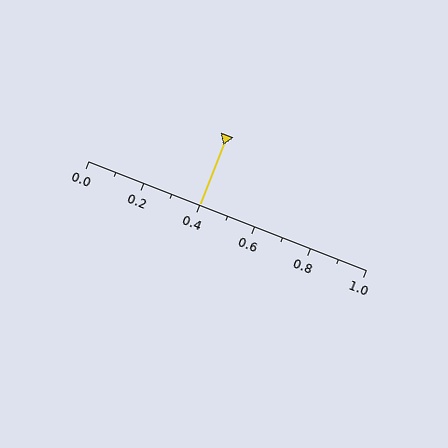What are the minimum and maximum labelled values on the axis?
The axis runs from 0.0 to 1.0.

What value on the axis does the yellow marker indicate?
The marker indicates approximately 0.4.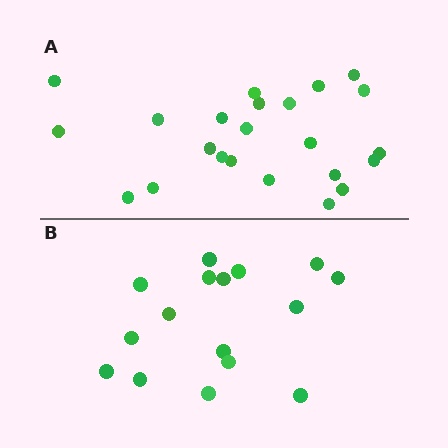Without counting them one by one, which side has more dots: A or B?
Region A (the top region) has more dots.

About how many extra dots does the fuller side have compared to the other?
Region A has roughly 8 or so more dots than region B.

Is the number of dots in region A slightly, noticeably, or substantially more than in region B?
Region A has noticeably more, but not dramatically so. The ratio is roughly 1.4 to 1.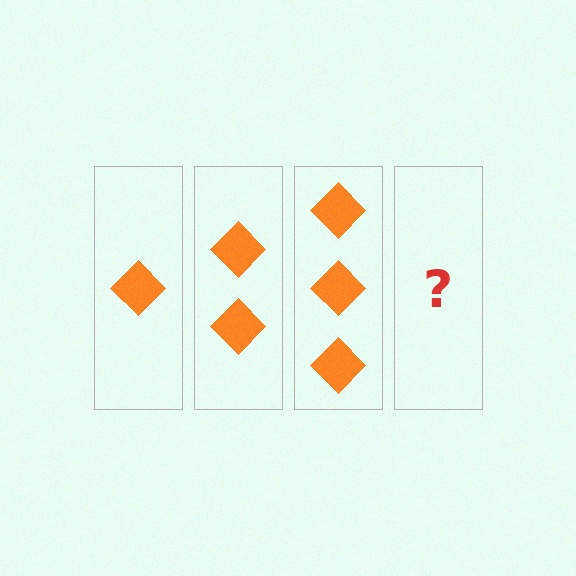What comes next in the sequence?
The next element should be 4 diamonds.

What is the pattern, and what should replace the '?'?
The pattern is that each step adds one more diamond. The '?' should be 4 diamonds.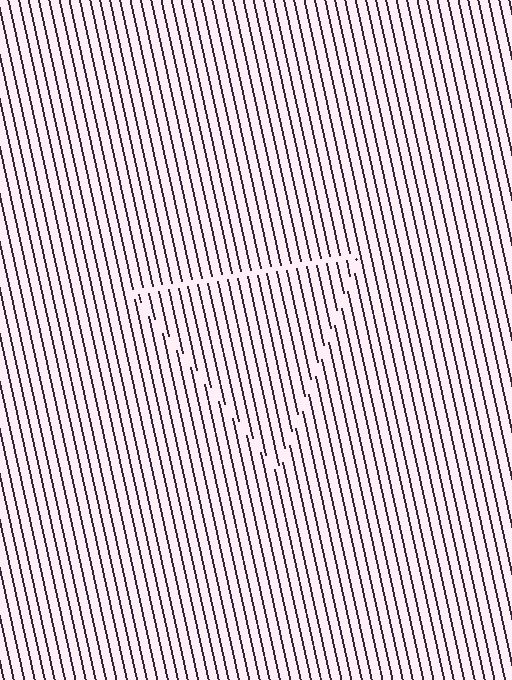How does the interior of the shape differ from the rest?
The interior of the shape contains the same grating, shifted by half a period — the contour is defined by the phase discontinuity where line-ends from the inner and outer gratings abut.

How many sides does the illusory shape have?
3 sides — the line-ends trace a triangle.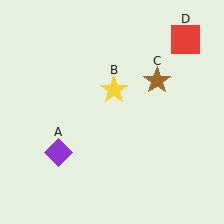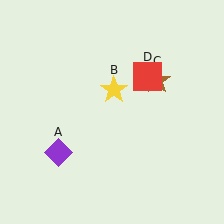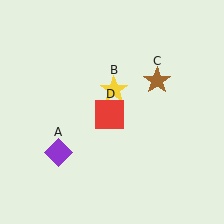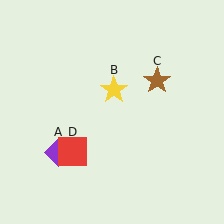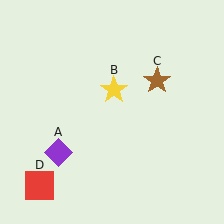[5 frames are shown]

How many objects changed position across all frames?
1 object changed position: red square (object D).